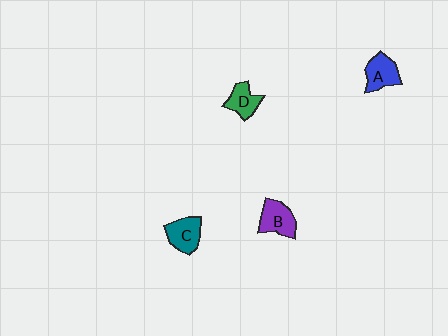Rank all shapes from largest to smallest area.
From largest to smallest: B (purple), C (teal), A (blue), D (green).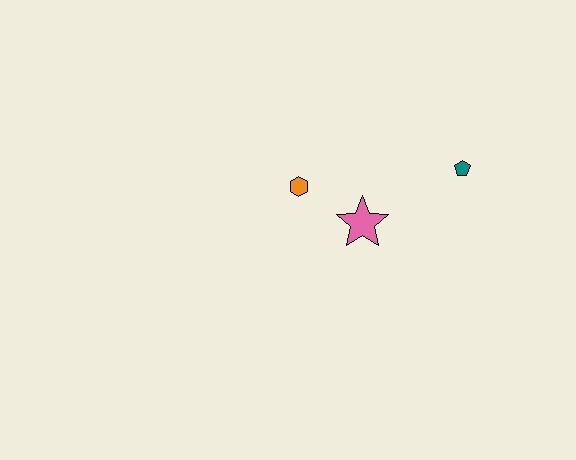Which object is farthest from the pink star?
The teal pentagon is farthest from the pink star.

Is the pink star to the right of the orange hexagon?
Yes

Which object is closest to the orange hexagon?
The pink star is closest to the orange hexagon.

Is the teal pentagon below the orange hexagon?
No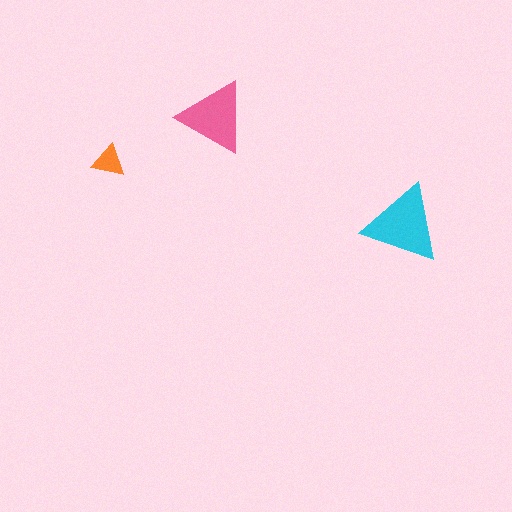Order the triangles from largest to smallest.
the cyan one, the pink one, the orange one.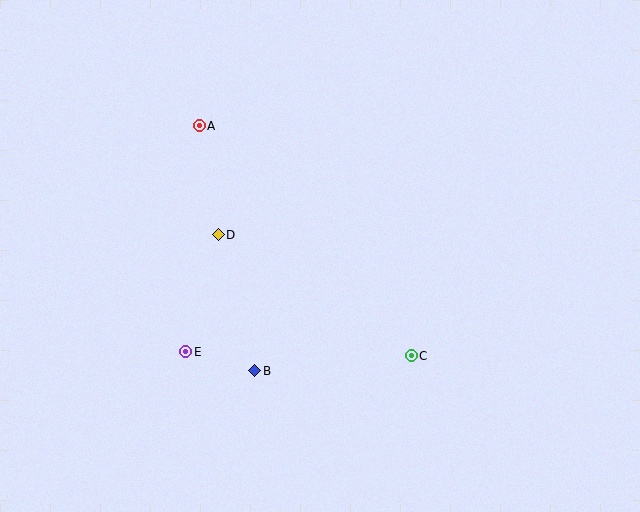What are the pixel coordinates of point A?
Point A is at (199, 126).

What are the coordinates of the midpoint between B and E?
The midpoint between B and E is at (220, 361).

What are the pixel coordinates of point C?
Point C is at (411, 356).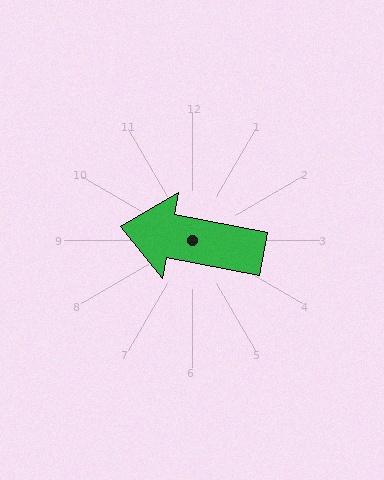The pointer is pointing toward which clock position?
Roughly 9 o'clock.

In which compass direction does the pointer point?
West.